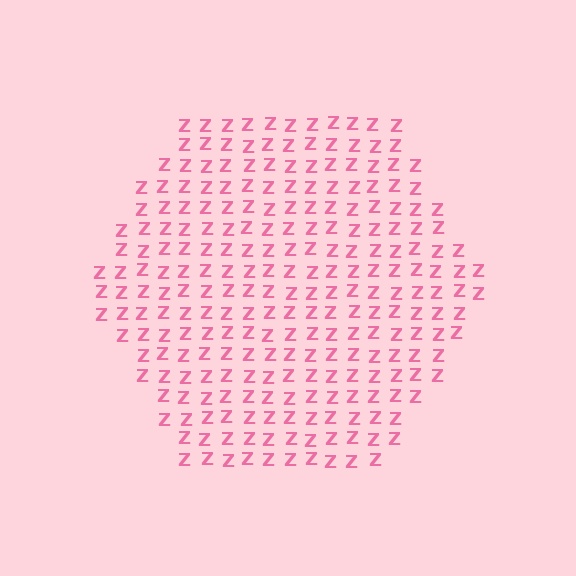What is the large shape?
The large shape is a hexagon.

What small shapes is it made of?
It is made of small letter Z's.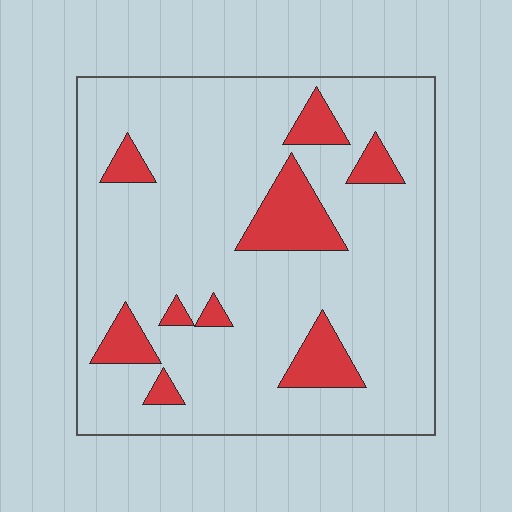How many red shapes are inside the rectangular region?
9.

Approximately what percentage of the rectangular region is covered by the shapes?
Approximately 15%.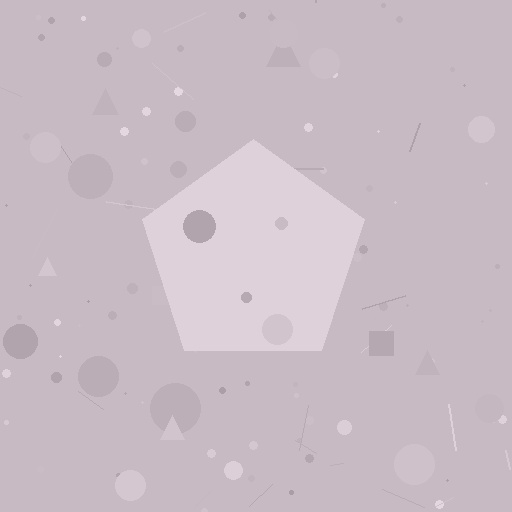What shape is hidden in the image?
A pentagon is hidden in the image.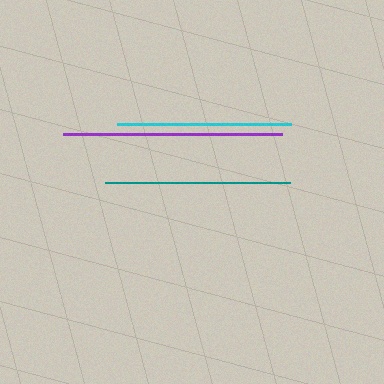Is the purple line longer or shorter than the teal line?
The purple line is longer than the teal line.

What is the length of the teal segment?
The teal segment is approximately 184 pixels long.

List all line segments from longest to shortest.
From longest to shortest: purple, teal, cyan.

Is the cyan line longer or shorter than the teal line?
The teal line is longer than the cyan line.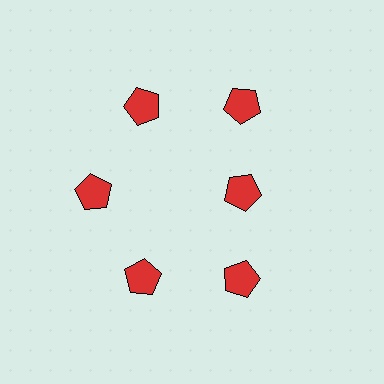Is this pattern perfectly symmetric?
No. The 6 red pentagons are arranged in a ring, but one element near the 3 o'clock position is pulled inward toward the center, breaking the 6-fold rotational symmetry.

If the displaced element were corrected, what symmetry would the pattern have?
It would have 6-fold rotational symmetry — the pattern would map onto itself every 60 degrees.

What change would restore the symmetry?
The symmetry would be restored by moving it outward, back onto the ring so that all 6 pentagons sit at equal angles and equal distance from the center.